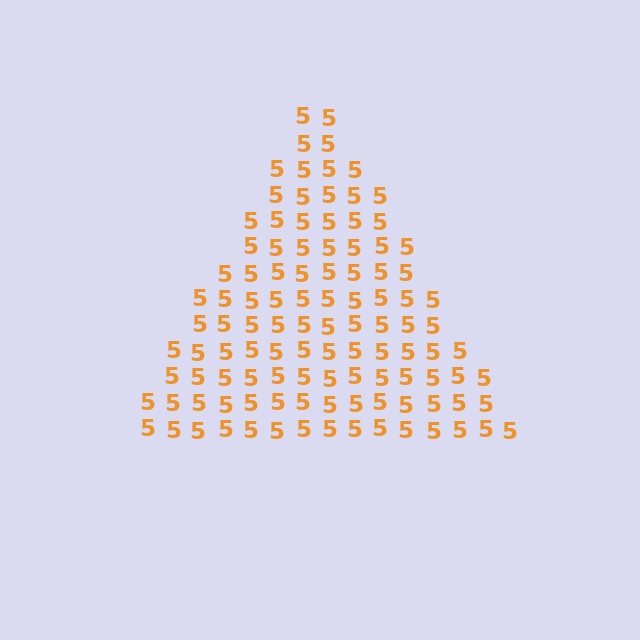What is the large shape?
The large shape is a triangle.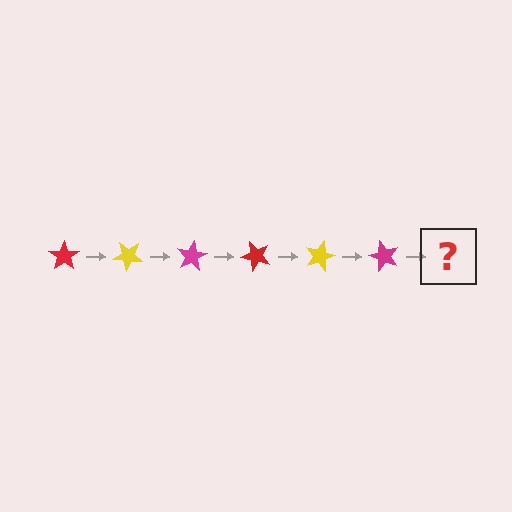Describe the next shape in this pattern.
It should be a red star, rotated 240 degrees from the start.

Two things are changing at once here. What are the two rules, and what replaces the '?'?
The two rules are that it rotates 40 degrees each step and the color cycles through red, yellow, and magenta. The '?' should be a red star, rotated 240 degrees from the start.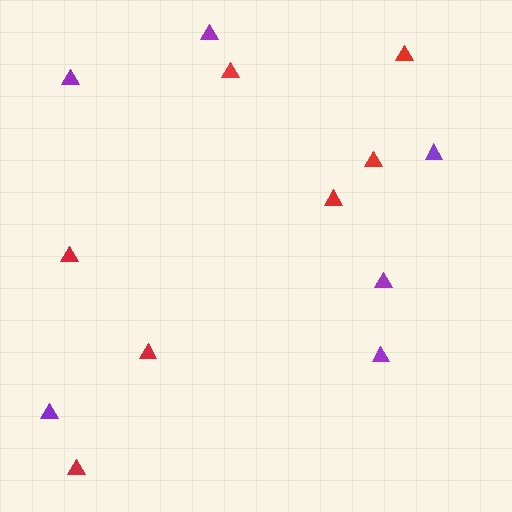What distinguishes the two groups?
There are 2 groups: one group of purple triangles (6) and one group of red triangles (7).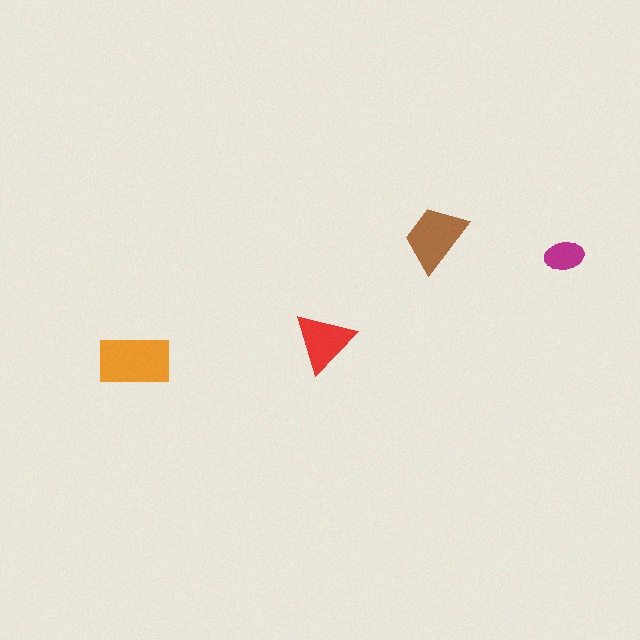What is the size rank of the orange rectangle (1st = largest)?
1st.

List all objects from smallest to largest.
The magenta ellipse, the red triangle, the brown trapezoid, the orange rectangle.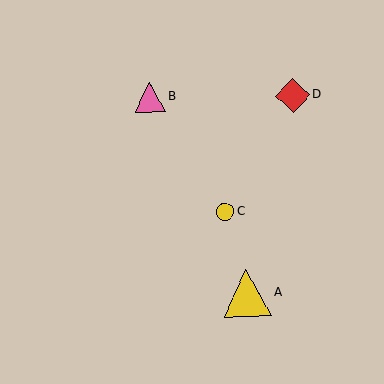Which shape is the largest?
The yellow triangle (labeled A) is the largest.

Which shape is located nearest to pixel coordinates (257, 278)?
The yellow triangle (labeled A) at (247, 293) is nearest to that location.